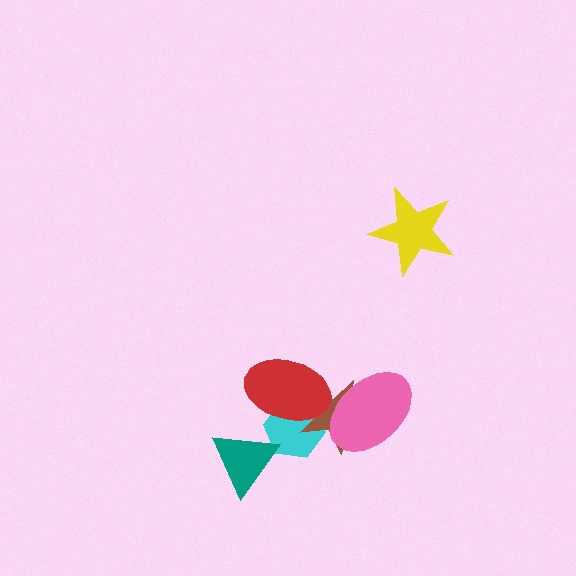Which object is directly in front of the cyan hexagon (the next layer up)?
The brown star is directly in front of the cyan hexagon.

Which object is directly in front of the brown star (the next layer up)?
The red ellipse is directly in front of the brown star.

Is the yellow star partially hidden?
No, no other shape covers it.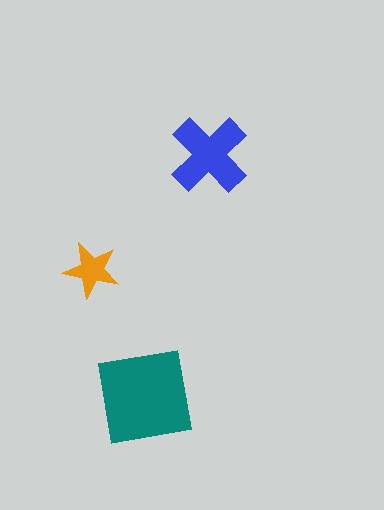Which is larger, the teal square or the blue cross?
The teal square.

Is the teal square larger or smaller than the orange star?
Larger.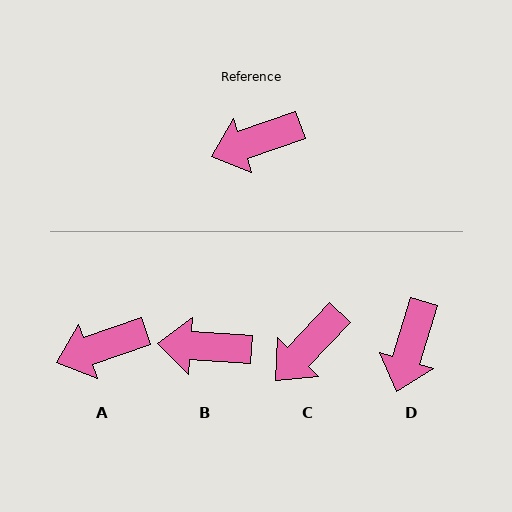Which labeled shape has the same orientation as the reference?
A.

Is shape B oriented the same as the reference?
No, it is off by about 23 degrees.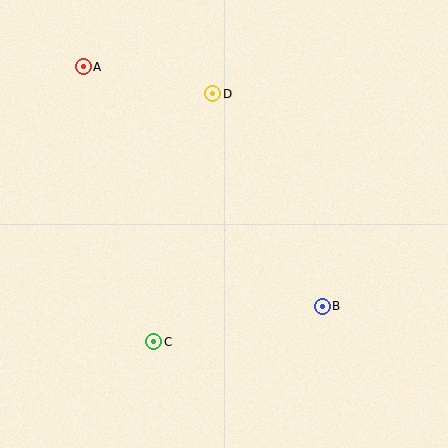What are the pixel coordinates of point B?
Point B is at (322, 306).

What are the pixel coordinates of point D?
Point D is at (213, 94).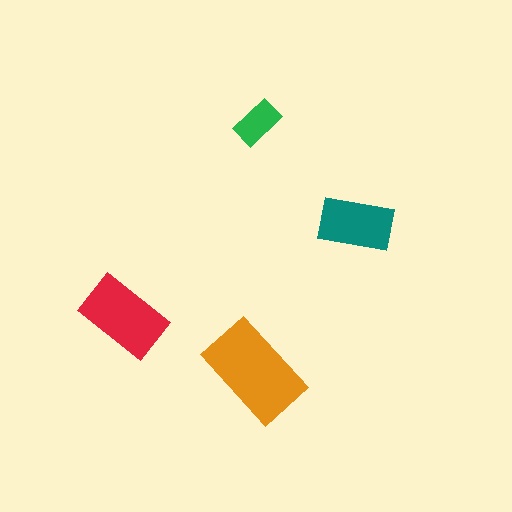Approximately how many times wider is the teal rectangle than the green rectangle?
About 1.5 times wider.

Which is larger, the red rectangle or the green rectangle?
The red one.